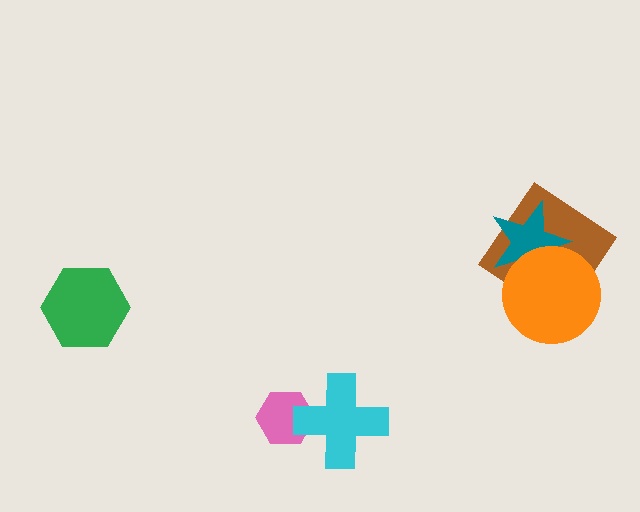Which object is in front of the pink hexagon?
The cyan cross is in front of the pink hexagon.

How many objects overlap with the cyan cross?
1 object overlaps with the cyan cross.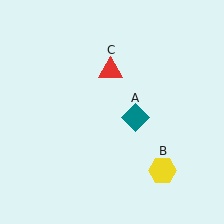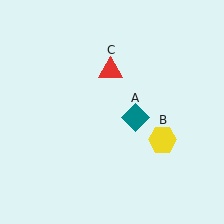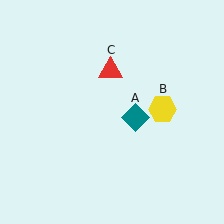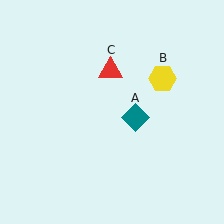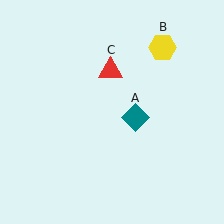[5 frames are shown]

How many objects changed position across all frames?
1 object changed position: yellow hexagon (object B).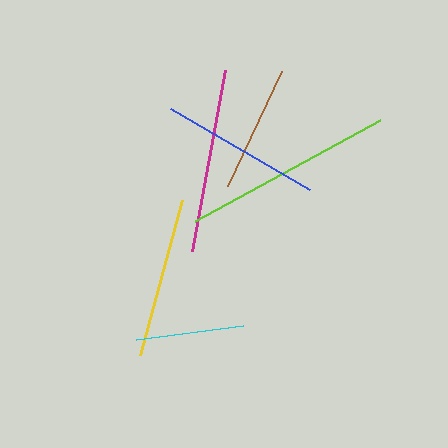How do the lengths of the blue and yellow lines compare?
The blue and yellow lines are approximately the same length.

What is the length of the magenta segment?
The magenta segment is approximately 185 pixels long.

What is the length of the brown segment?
The brown segment is approximately 128 pixels long.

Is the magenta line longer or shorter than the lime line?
The lime line is longer than the magenta line.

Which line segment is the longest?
The lime line is the longest at approximately 211 pixels.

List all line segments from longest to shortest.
From longest to shortest: lime, magenta, blue, yellow, brown, cyan.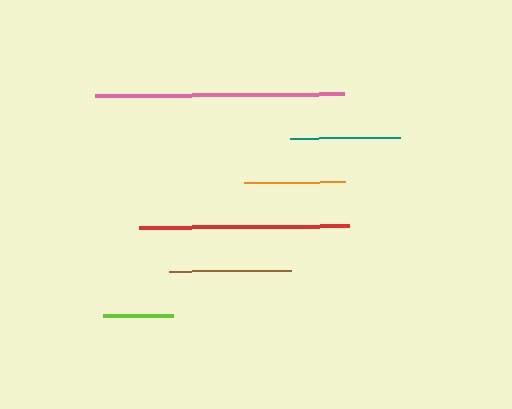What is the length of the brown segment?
The brown segment is approximately 121 pixels long.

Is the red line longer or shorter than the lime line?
The red line is longer than the lime line.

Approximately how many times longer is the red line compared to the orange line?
The red line is approximately 2.1 times the length of the orange line.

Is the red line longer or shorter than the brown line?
The red line is longer than the brown line.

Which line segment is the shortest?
The lime line is the shortest at approximately 69 pixels.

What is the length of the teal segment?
The teal segment is approximately 110 pixels long.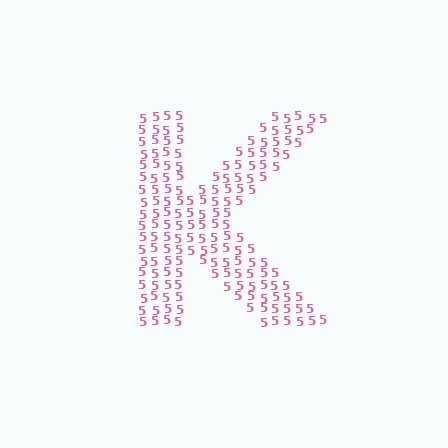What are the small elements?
The small elements are digit 5's.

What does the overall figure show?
The overall figure shows the letter K.